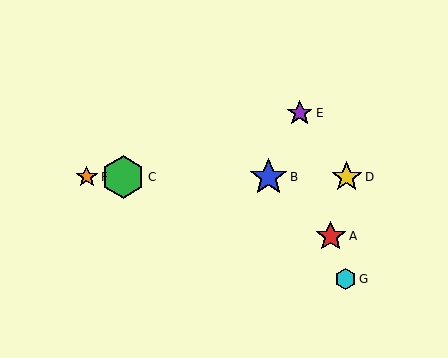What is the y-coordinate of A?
Object A is at y≈236.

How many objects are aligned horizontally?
4 objects (B, C, D, F) are aligned horizontally.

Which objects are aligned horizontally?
Objects B, C, D, F are aligned horizontally.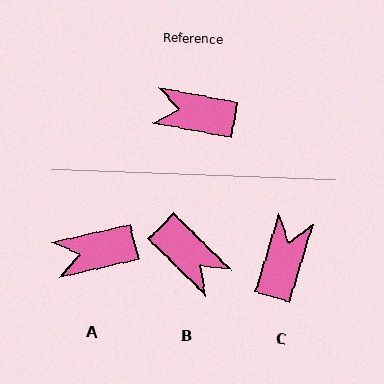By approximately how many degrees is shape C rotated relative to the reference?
Approximately 97 degrees clockwise.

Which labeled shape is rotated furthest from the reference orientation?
B, about 145 degrees away.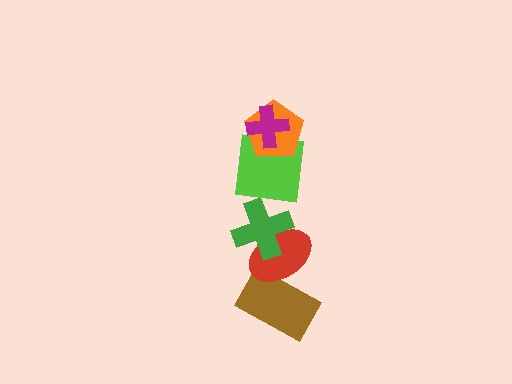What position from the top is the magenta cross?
The magenta cross is 1st from the top.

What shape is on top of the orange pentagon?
The magenta cross is on top of the orange pentagon.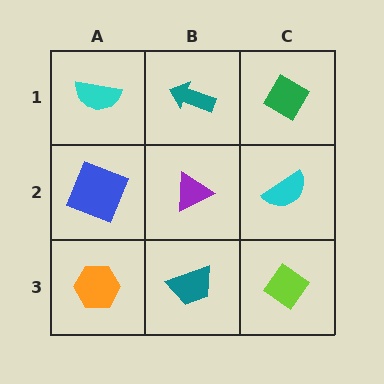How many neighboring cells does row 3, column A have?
2.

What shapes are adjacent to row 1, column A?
A blue square (row 2, column A), a teal arrow (row 1, column B).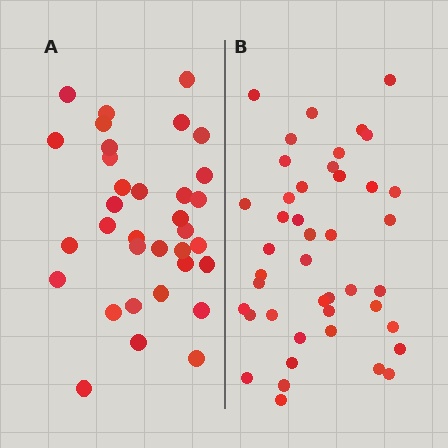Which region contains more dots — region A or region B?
Region B (the right region) has more dots.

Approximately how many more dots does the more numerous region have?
Region B has roughly 8 or so more dots than region A.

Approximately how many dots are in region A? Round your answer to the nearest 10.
About 30 dots. (The exact count is 34, which rounds to 30.)